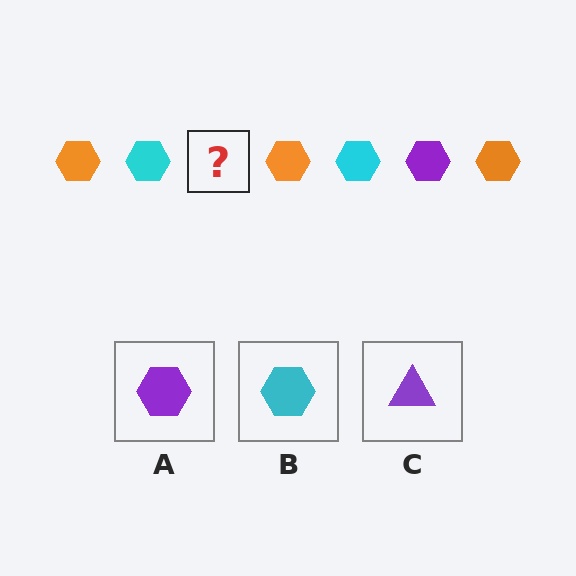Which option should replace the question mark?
Option A.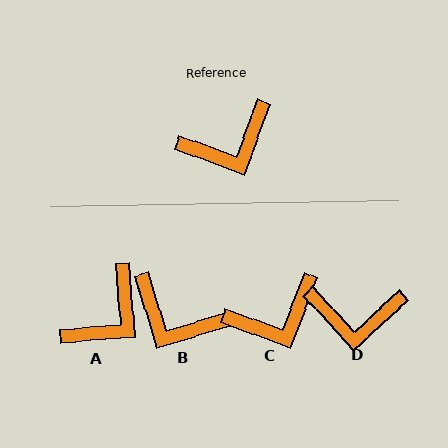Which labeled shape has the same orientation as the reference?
C.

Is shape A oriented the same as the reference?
No, it is off by about 25 degrees.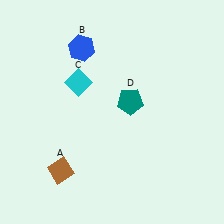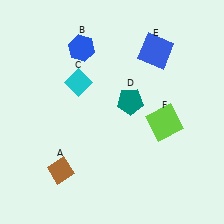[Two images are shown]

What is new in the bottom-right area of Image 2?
A lime square (F) was added in the bottom-right area of Image 2.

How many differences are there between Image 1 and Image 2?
There are 2 differences between the two images.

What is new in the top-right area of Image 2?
A blue square (E) was added in the top-right area of Image 2.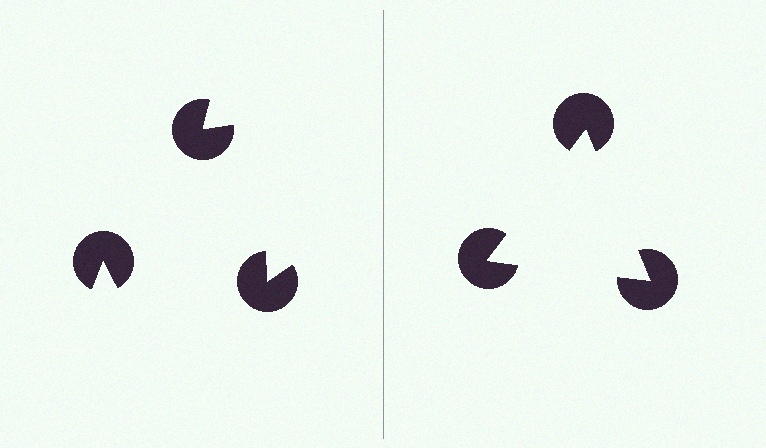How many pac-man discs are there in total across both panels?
6 — 3 on each side.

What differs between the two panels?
The pac-man discs are positioned identically on both sides; only the wedge orientations differ. On the right they align to a triangle; on the left they are misaligned.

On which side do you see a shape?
An illusory triangle appears on the right side. On the left side the wedge cuts are rotated, so no coherent shape forms.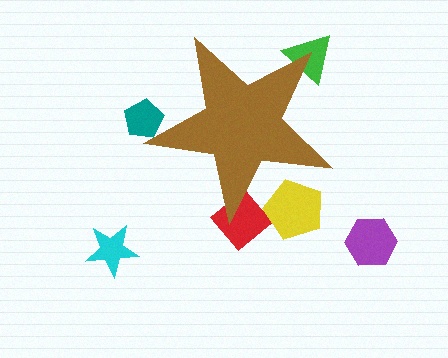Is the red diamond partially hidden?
Yes, the red diamond is partially hidden behind the brown star.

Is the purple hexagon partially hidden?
No, the purple hexagon is fully visible.